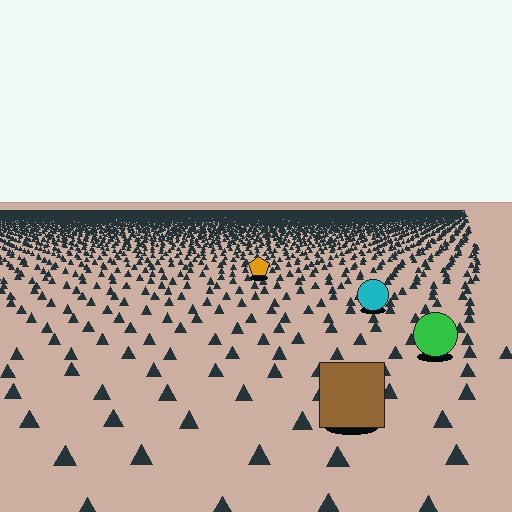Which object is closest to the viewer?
The brown square is closest. The texture marks near it are larger and more spread out.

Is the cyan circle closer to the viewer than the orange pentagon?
Yes. The cyan circle is closer — you can tell from the texture gradient: the ground texture is coarser near it.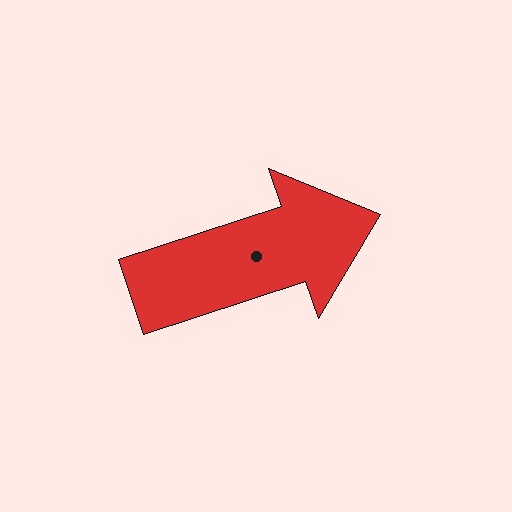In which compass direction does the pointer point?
East.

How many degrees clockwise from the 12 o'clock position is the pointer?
Approximately 72 degrees.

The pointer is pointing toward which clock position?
Roughly 2 o'clock.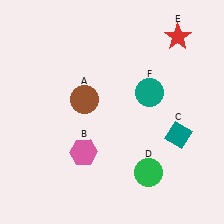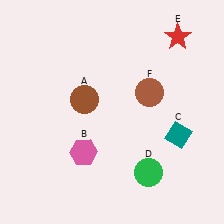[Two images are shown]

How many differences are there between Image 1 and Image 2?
There is 1 difference between the two images.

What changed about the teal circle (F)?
In Image 1, F is teal. In Image 2, it changed to brown.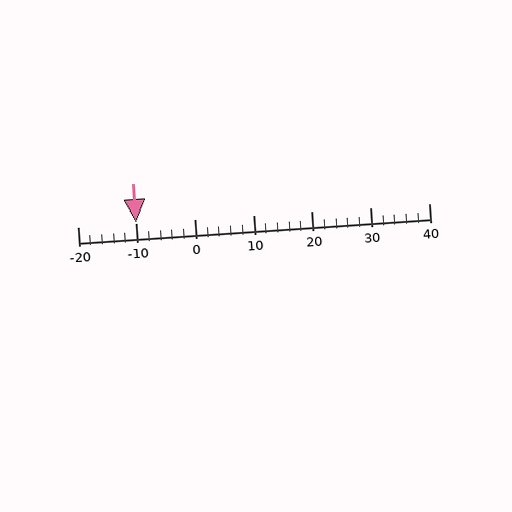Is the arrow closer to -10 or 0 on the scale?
The arrow is closer to -10.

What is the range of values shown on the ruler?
The ruler shows values from -20 to 40.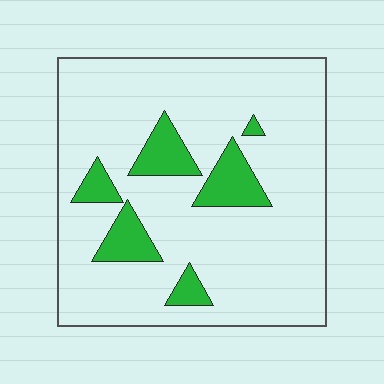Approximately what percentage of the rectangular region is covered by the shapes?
Approximately 15%.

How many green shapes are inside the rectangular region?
6.